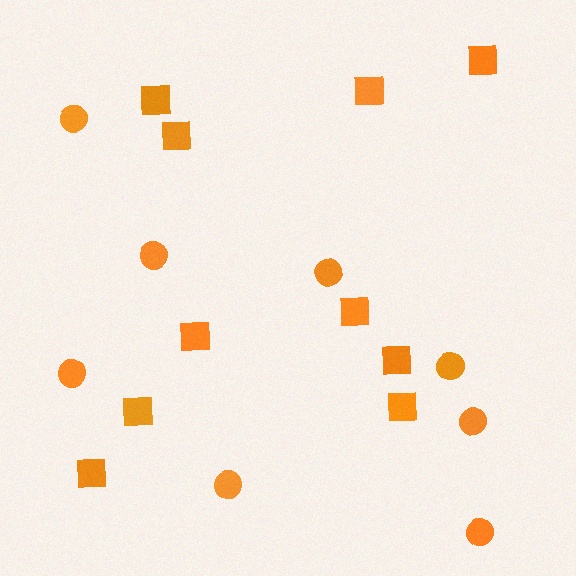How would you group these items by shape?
There are 2 groups: one group of squares (10) and one group of circles (8).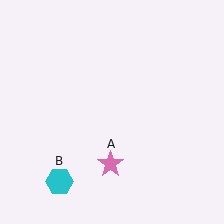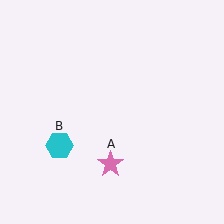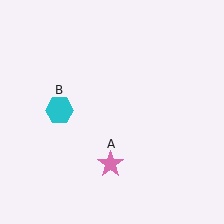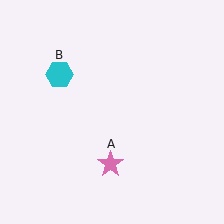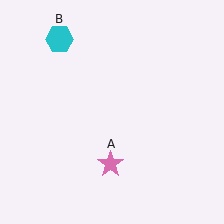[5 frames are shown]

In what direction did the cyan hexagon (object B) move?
The cyan hexagon (object B) moved up.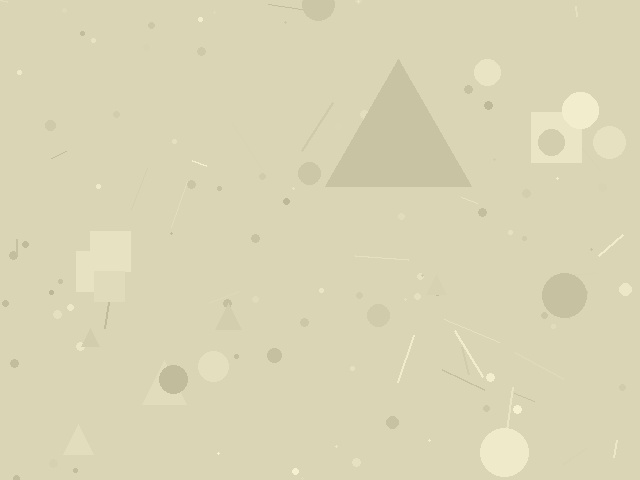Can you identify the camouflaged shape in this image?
The camouflaged shape is a triangle.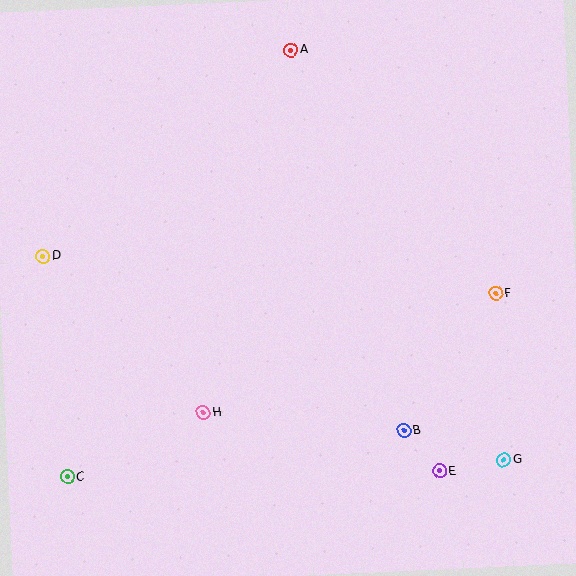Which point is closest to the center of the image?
Point H at (203, 413) is closest to the center.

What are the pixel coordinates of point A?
Point A is at (291, 50).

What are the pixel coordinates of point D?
Point D is at (43, 256).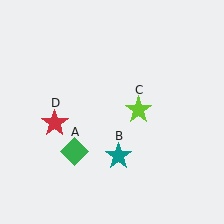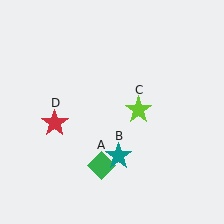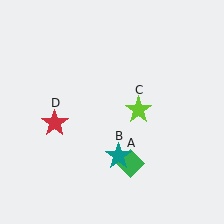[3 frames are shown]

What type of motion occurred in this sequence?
The green diamond (object A) rotated counterclockwise around the center of the scene.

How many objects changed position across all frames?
1 object changed position: green diamond (object A).